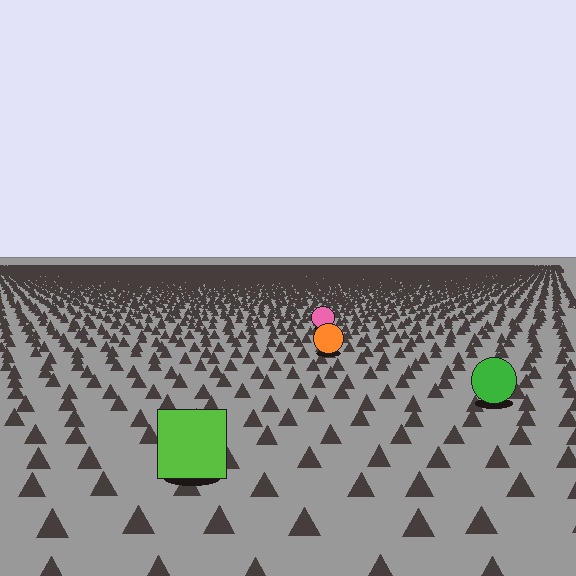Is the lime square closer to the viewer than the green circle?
Yes. The lime square is closer — you can tell from the texture gradient: the ground texture is coarser near it.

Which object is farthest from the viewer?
The pink circle is farthest from the viewer. It appears smaller and the ground texture around it is denser.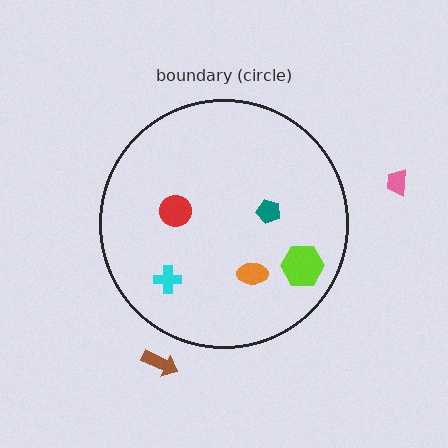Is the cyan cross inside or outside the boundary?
Inside.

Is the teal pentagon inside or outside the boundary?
Inside.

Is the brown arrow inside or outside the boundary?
Outside.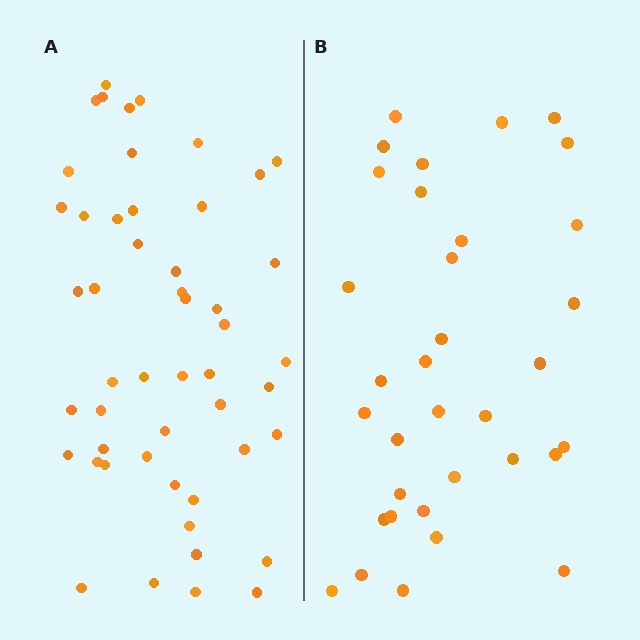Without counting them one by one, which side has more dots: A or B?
Region A (the left region) has more dots.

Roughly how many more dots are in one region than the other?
Region A has approximately 15 more dots than region B.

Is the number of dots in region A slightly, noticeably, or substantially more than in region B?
Region A has substantially more. The ratio is roughly 1.5 to 1.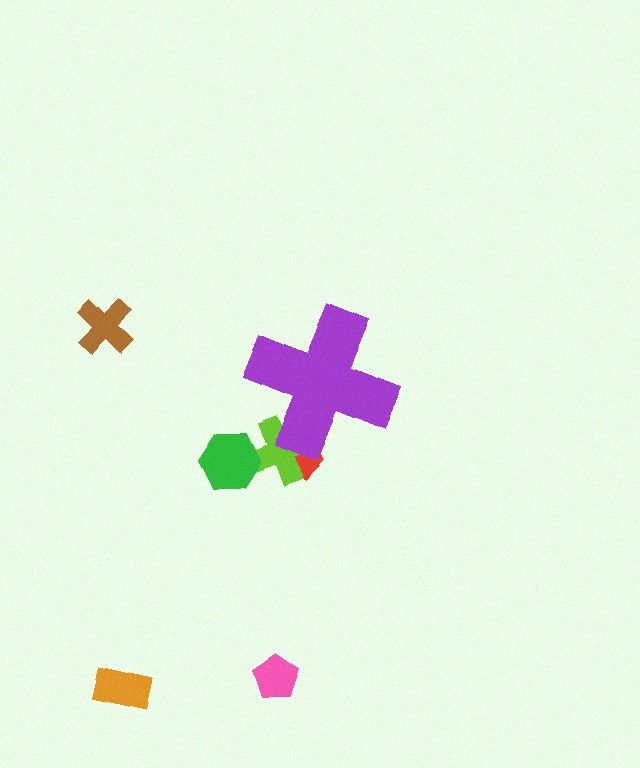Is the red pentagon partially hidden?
Yes, the red pentagon is partially hidden behind the purple cross.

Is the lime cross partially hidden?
Yes, the lime cross is partially hidden behind the purple cross.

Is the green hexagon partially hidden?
No, the green hexagon is fully visible.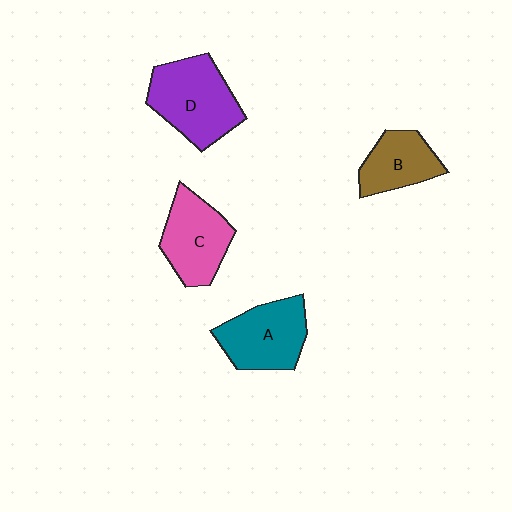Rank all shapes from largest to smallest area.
From largest to smallest: D (purple), A (teal), C (pink), B (brown).